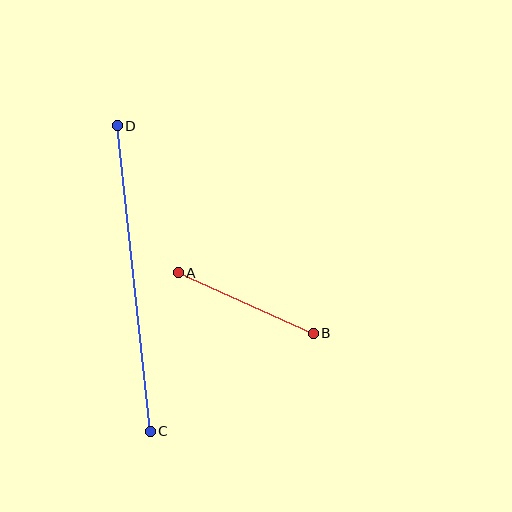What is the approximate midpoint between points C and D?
The midpoint is at approximately (134, 279) pixels.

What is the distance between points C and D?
The distance is approximately 308 pixels.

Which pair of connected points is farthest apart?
Points C and D are farthest apart.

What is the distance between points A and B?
The distance is approximately 148 pixels.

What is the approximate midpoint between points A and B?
The midpoint is at approximately (246, 303) pixels.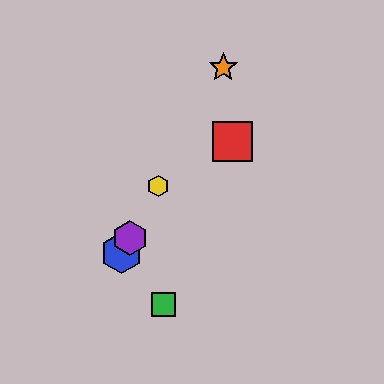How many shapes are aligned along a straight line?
4 shapes (the blue hexagon, the yellow hexagon, the purple hexagon, the orange star) are aligned along a straight line.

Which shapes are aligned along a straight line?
The blue hexagon, the yellow hexagon, the purple hexagon, the orange star are aligned along a straight line.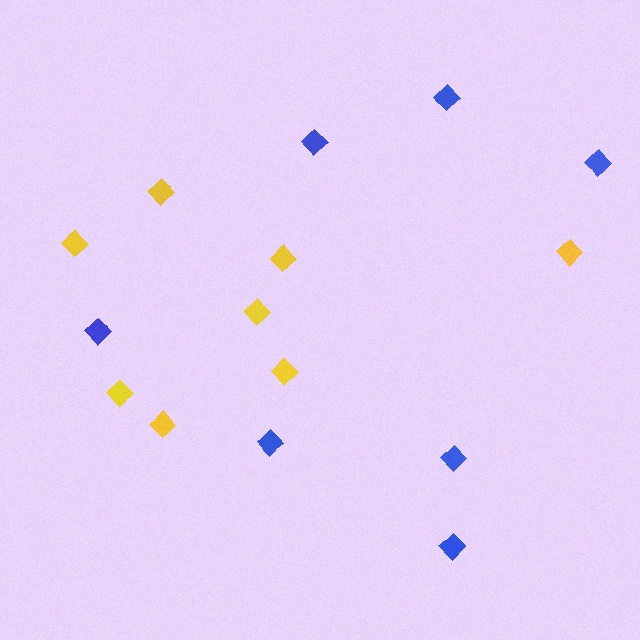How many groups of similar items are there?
There are 2 groups: one group of yellow diamonds (8) and one group of blue diamonds (7).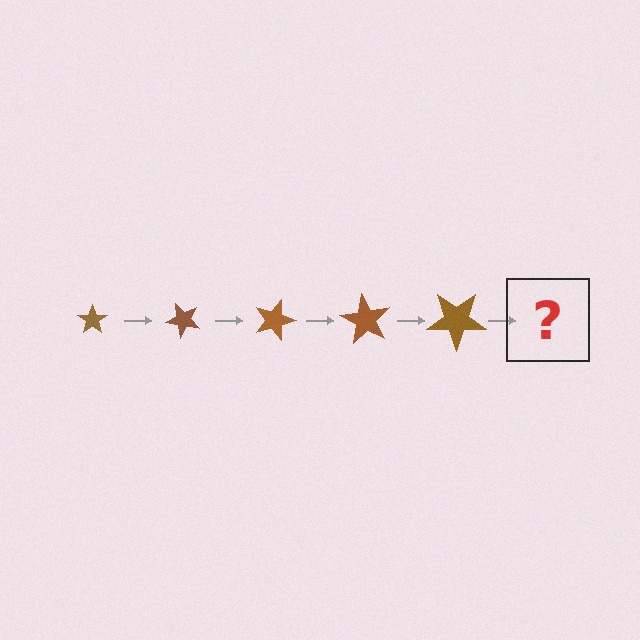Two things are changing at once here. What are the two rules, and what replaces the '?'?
The two rules are that the star grows larger each step and it rotates 45 degrees each step. The '?' should be a star, larger than the previous one and rotated 225 degrees from the start.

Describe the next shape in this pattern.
It should be a star, larger than the previous one and rotated 225 degrees from the start.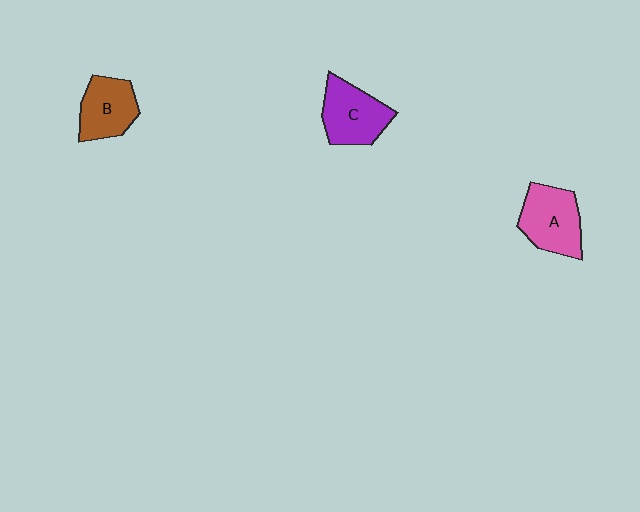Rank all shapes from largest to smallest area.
From largest to smallest: A (pink), C (purple), B (brown).